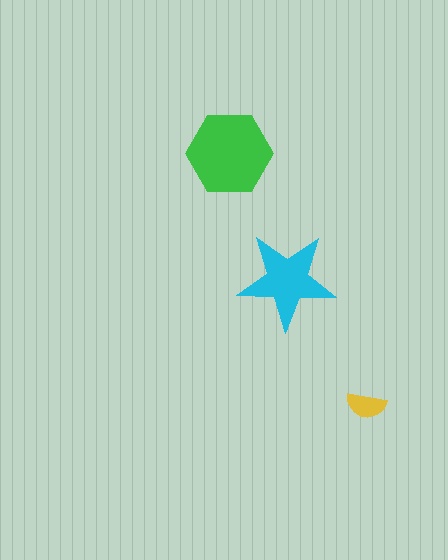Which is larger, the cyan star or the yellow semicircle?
The cyan star.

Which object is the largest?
The green hexagon.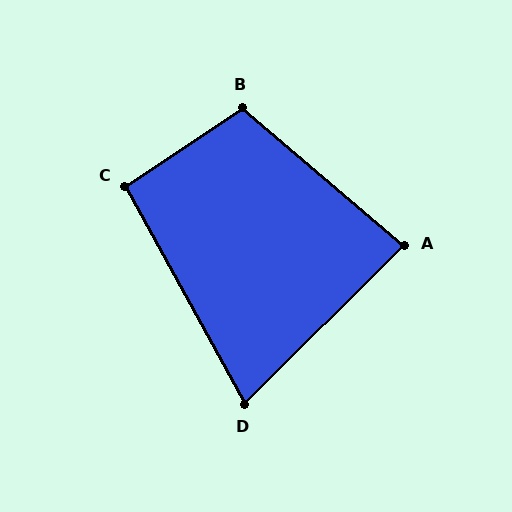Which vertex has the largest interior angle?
B, at approximately 106 degrees.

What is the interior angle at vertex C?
Approximately 95 degrees (approximately right).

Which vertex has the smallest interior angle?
D, at approximately 74 degrees.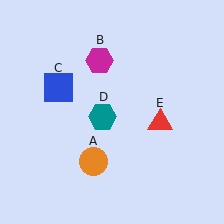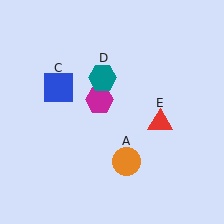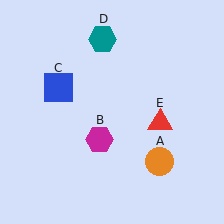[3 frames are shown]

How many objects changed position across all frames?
3 objects changed position: orange circle (object A), magenta hexagon (object B), teal hexagon (object D).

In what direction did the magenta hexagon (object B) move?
The magenta hexagon (object B) moved down.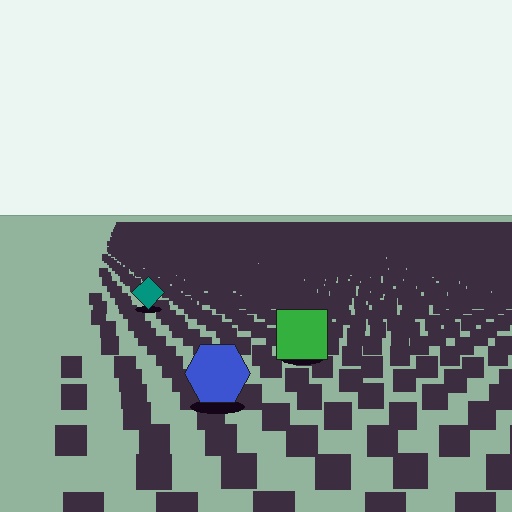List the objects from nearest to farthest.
From nearest to farthest: the blue hexagon, the green square, the teal diamond.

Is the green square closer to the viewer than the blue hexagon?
No. The blue hexagon is closer — you can tell from the texture gradient: the ground texture is coarser near it.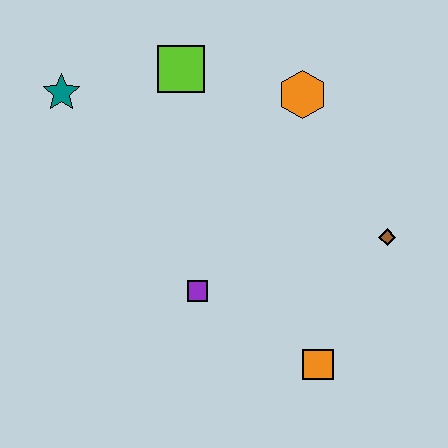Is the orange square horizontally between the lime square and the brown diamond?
Yes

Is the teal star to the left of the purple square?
Yes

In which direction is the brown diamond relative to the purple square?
The brown diamond is to the right of the purple square.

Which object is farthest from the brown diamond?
The teal star is farthest from the brown diamond.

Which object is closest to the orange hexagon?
The lime square is closest to the orange hexagon.